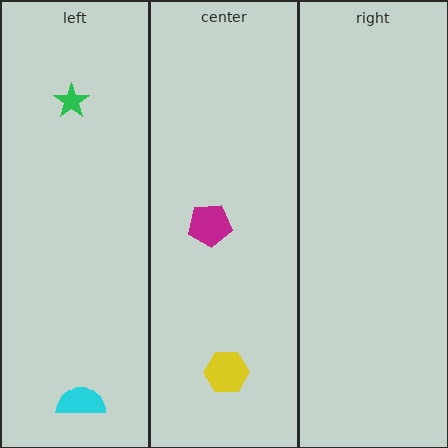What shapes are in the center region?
The magenta pentagon, the yellow hexagon.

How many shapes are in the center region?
2.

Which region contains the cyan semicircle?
The left region.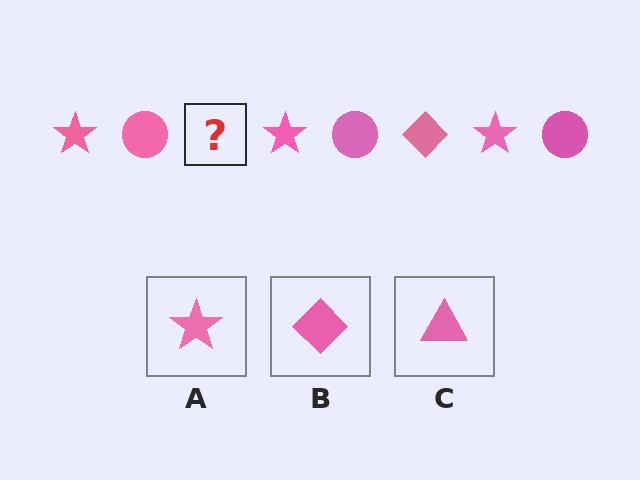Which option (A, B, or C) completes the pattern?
B.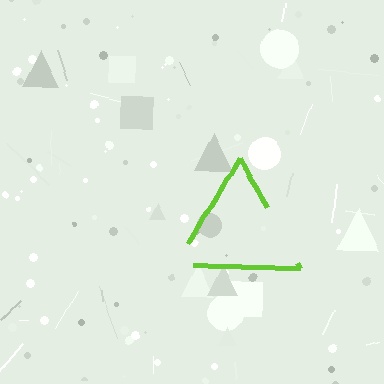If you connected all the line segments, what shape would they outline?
They would outline a triangle.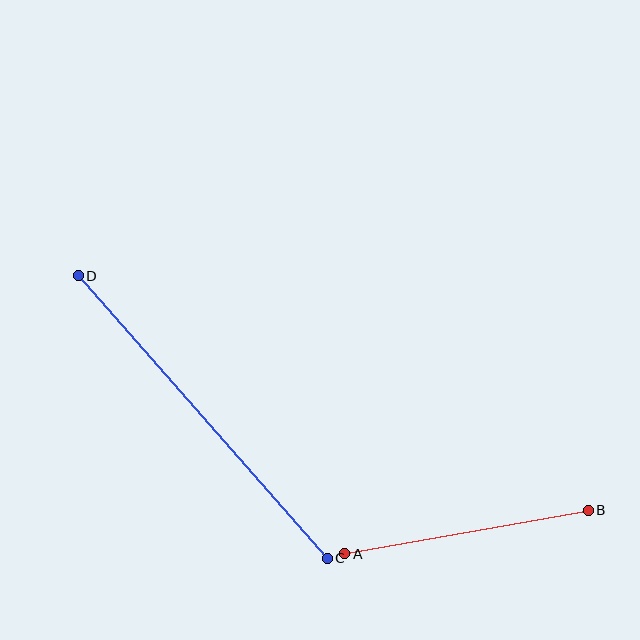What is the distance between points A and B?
The distance is approximately 247 pixels.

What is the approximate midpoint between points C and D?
The midpoint is at approximately (203, 417) pixels.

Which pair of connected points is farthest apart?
Points C and D are farthest apart.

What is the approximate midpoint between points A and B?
The midpoint is at approximately (466, 532) pixels.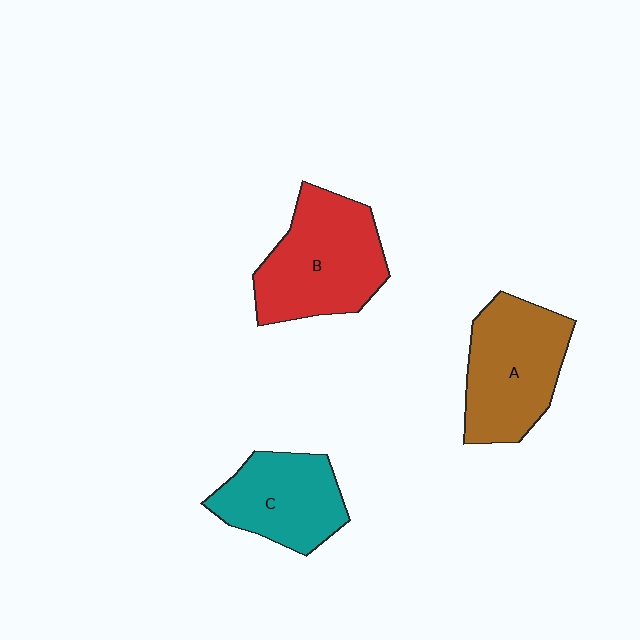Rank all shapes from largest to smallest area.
From largest to smallest: B (red), A (brown), C (teal).